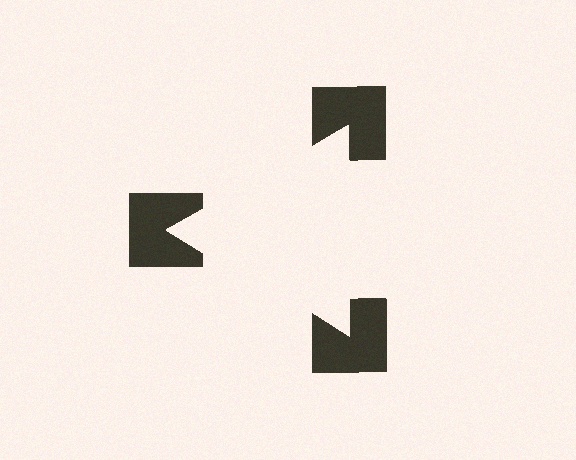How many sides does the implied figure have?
3 sides.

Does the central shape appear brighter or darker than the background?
It typically appears slightly brighter than the background, even though no actual brightness change is drawn.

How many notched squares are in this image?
There are 3 — one at each vertex of the illusory triangle.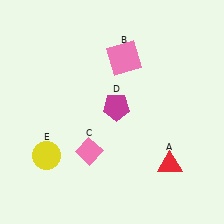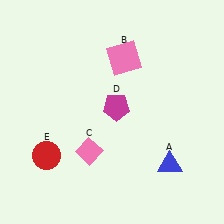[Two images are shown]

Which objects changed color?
A changed from red to blue. E changed from yellow to red.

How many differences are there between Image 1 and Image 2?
There are 2 differences between the two images.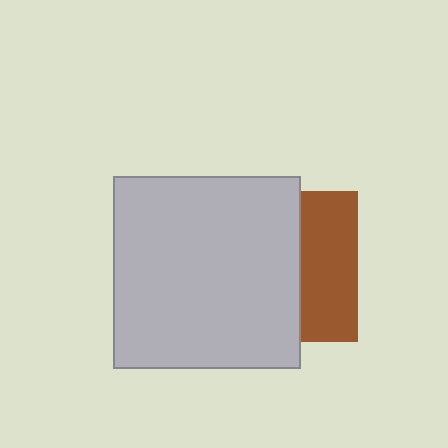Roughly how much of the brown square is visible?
A small part of it is visible (roughly 37%).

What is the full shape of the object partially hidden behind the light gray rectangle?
The partially hidden object is a brown square.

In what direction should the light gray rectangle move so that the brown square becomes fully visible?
The light gray rectangle should move left. That is the shortest direction to clear the overlap and leave the brown square fully visible.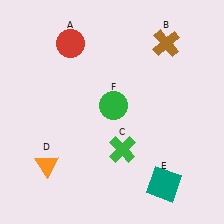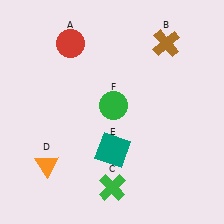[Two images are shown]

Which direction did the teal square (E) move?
The teal square (E) moved left.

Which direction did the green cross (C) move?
The green cross (C) moved down.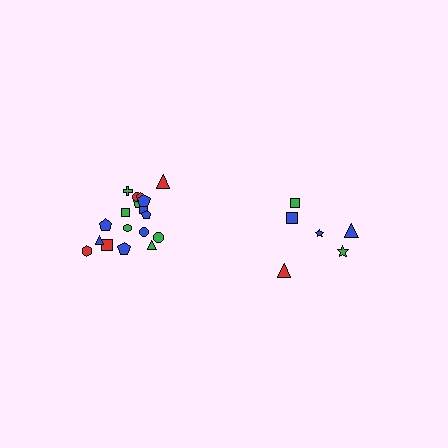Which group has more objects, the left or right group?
The left group.